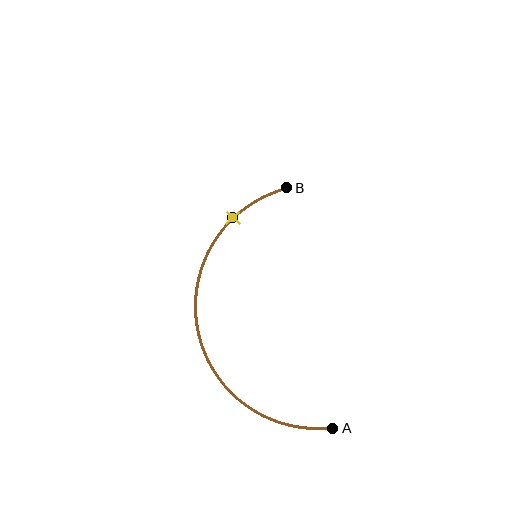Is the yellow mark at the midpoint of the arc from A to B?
No. The yellow mark lies on the arc but is closer to endpoint B. The arc midpoint would be at the point on the curve equidistant along the arc from both A and B.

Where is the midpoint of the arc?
The arc midpoint is the point on the curve farthest from the straight line joining A and B. It sits to the left of that line.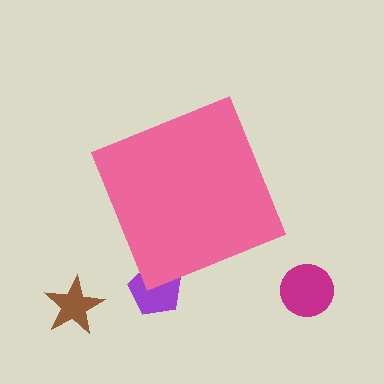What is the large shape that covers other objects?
A pink diamond.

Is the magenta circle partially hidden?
No, the magenta circle is fully visible.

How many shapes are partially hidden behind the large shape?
1 shape is partially hidden.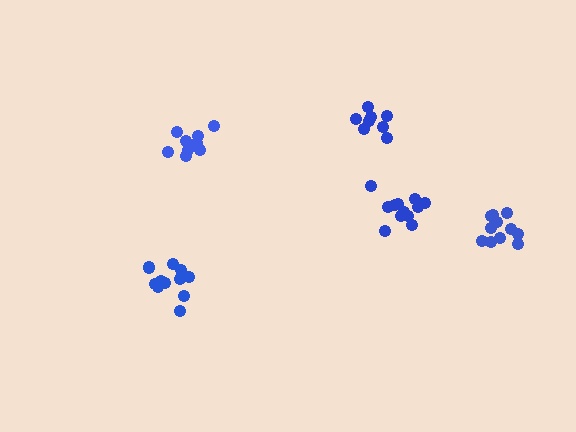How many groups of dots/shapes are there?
There are 5 groups.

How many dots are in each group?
Group 1: 8 dots, Group 2: 12 dots, Group 3: 12 dots, Group 4: 10 dots, Group 5: 11 dots (53 total).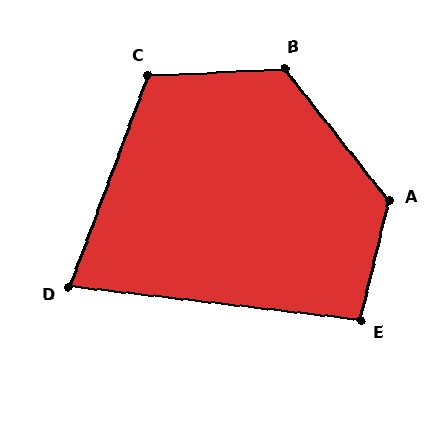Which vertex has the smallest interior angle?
D, at approximately 76 degrees.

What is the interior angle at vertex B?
Approximately 125 degrees (obtuse).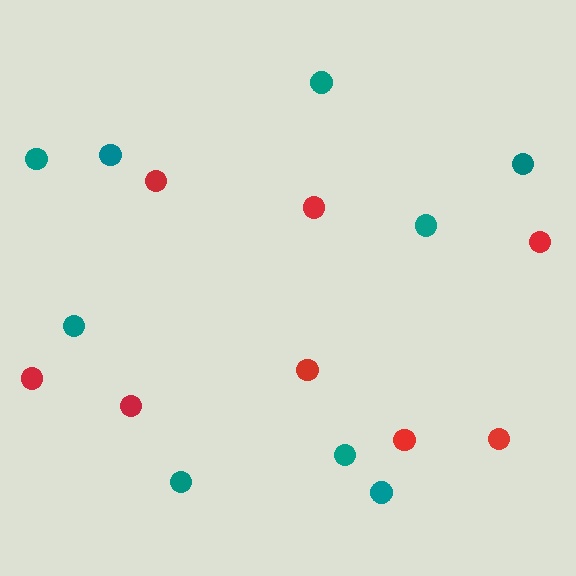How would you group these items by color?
There are 2 groups: one group of teal circles (9) and one group of red circles (8).